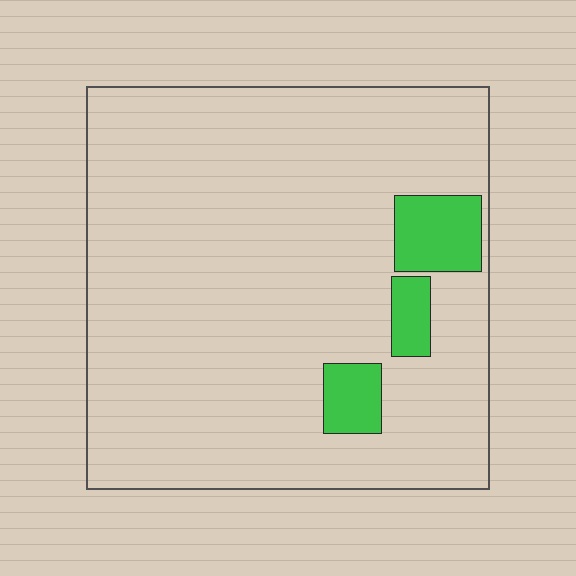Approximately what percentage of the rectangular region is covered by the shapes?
Approximately 10%.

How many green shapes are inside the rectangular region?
3.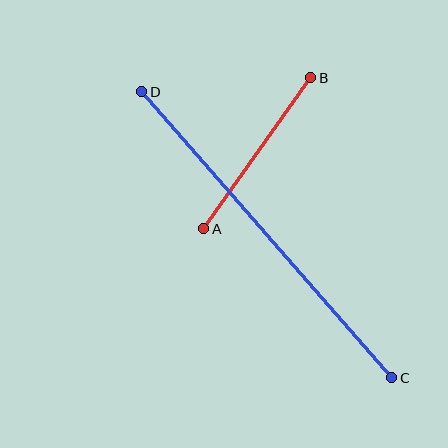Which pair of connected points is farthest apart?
Points C and D are farthest apart.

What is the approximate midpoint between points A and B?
The midpoint is at approximately (257, 153) pixels.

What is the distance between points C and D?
The distance is approximately 380 pixels.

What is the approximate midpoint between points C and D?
The midpoint is at approximately (267, 235) pixels.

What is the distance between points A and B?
The distance is approximately 185 pixels.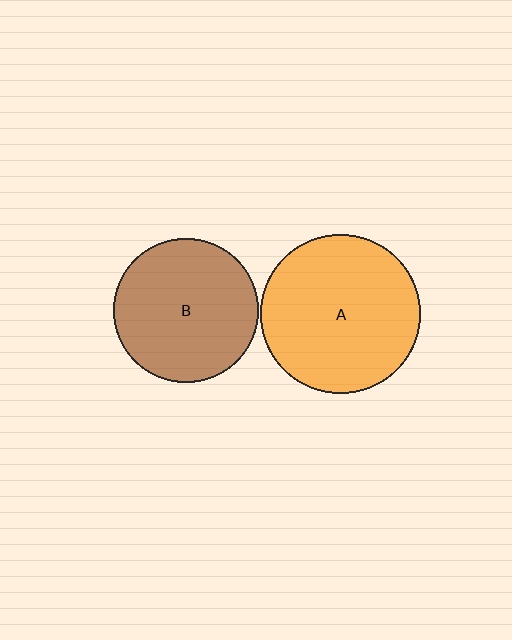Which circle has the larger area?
Circle A (orange).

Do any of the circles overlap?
No, none of the circles overlap.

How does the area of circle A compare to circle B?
Approximately 1.2 times.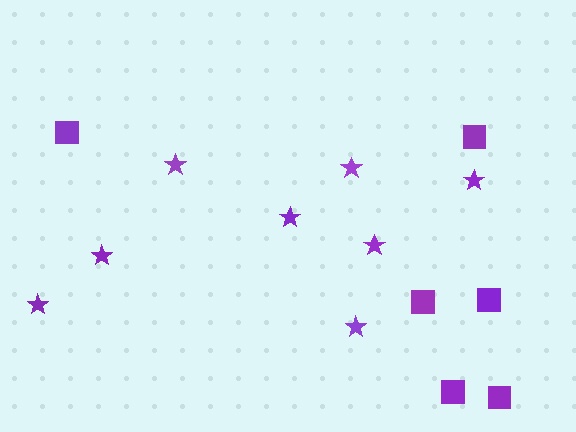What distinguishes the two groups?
There are 2 groups: one group of stars (8) and one group of squares (6).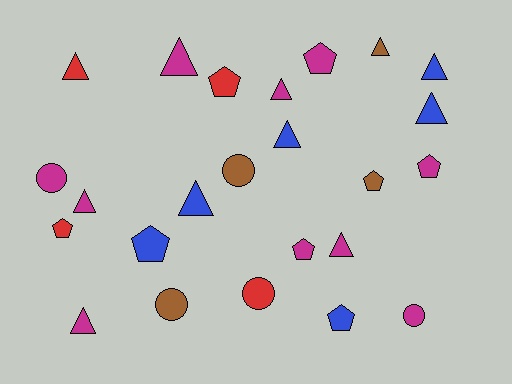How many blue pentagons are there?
There are 2 blue pentagons.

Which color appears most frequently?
Magenta, with 10 objects.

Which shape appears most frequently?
Triangle, with 11 objects.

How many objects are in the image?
There are 24 objects.